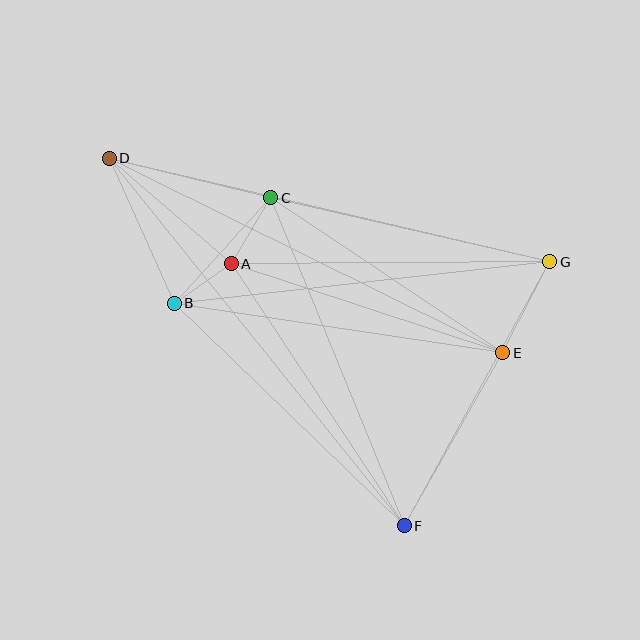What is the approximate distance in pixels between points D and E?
The distance between D and E is approximately 439 pixels.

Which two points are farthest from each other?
Points D and F are farthest from each other.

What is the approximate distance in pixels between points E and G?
The distance between E and G is approximately 102 pixels.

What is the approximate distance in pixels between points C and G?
The distance between C and G is approximately 286 pixels.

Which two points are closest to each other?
Points A and B are closest to each other.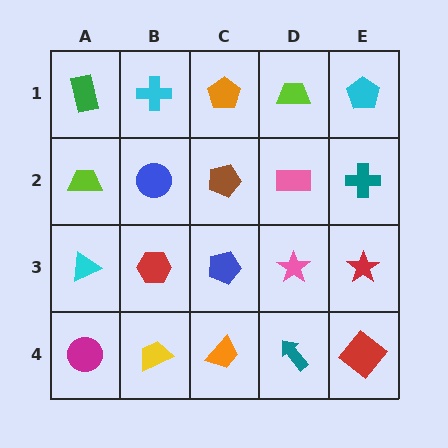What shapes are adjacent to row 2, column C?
An orange pentagon (row 1, column C), a blue pentagon (row 3, column C), a blue circle (row 2, column B), a pink rectangle (row 2, column D).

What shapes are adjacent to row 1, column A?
A lime trapezoid (row 2, column A), a cyan cross (row 1, column B).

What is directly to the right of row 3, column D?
A red star.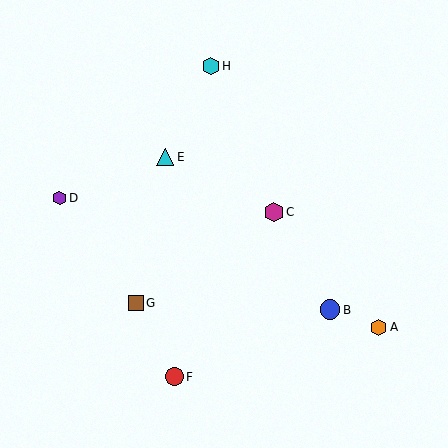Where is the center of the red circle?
The center of the red circle is at (175, 377).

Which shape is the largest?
The blue circle (labeled B) is the largest.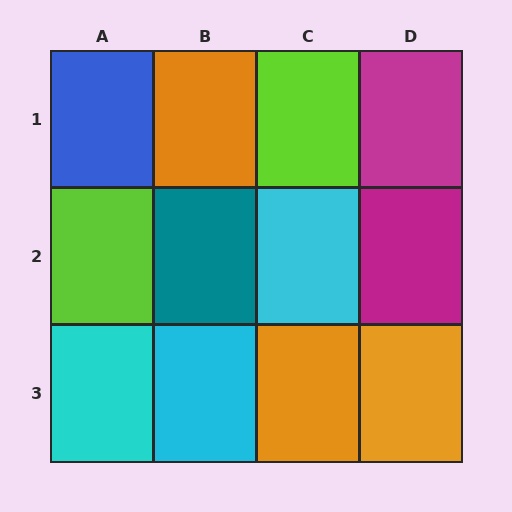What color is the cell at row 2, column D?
Magenta.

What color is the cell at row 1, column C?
Lime.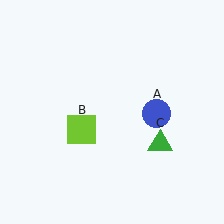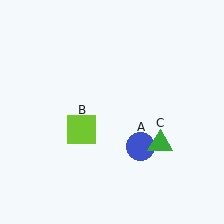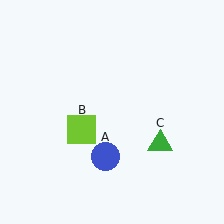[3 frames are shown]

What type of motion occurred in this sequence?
The blue circle (object A) rotated clockwise around the center of the scene.